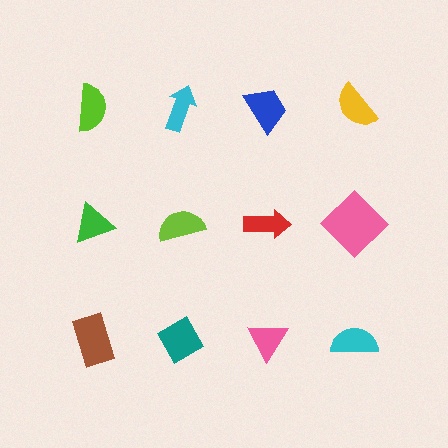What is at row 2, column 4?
A pink diamond.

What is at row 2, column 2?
A lime semicircle.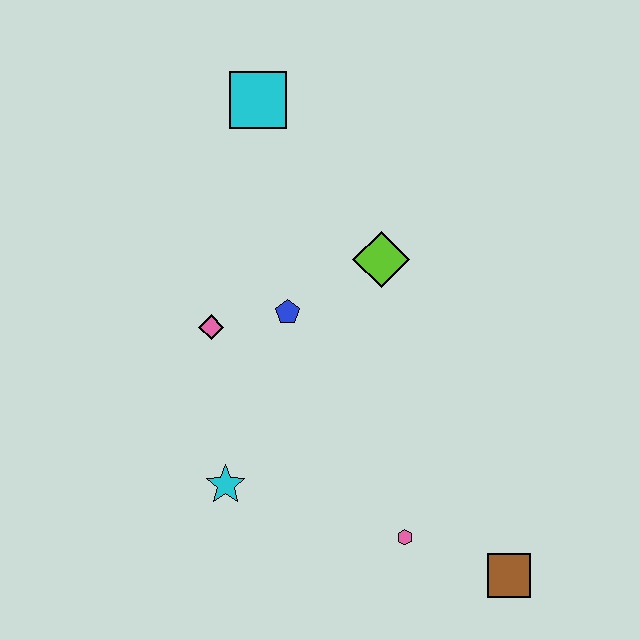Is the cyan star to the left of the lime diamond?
Yes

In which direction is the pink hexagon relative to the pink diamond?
The pink hexagon is below the pink diamond.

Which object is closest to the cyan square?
The lime diamond is closest to the cyan square.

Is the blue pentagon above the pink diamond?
Yes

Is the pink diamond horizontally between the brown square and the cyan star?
No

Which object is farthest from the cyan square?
The brown square is farthest from the cyan square.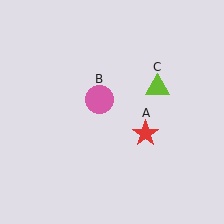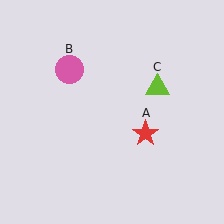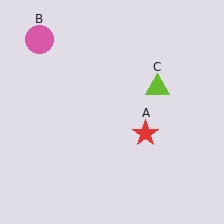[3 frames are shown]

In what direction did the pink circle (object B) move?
The pink circle (object B) moved up and to the left.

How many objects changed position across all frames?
1 object changed position: pink circle (object B).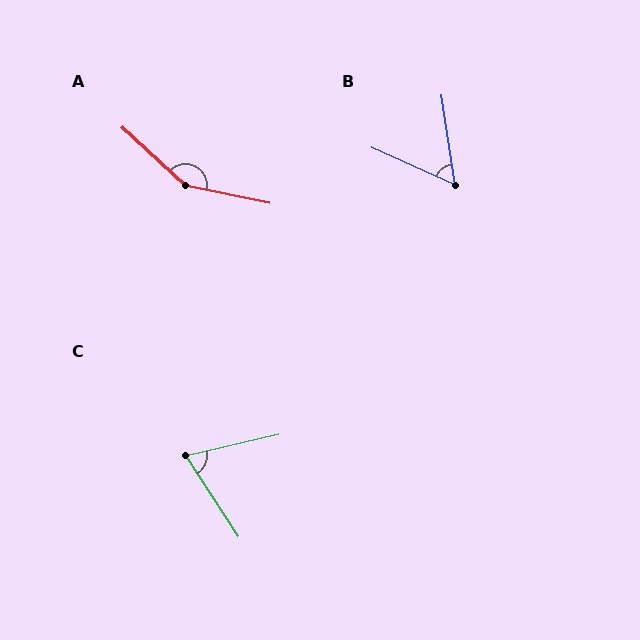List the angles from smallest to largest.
B (58°), C (70°), A (149°).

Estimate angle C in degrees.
Approximately 70 degrees.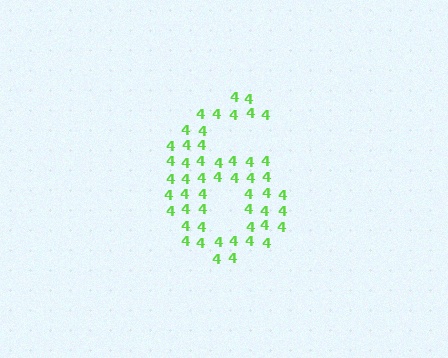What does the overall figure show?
The overall figure shows the digit 6.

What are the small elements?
The small elements are digit 4's.